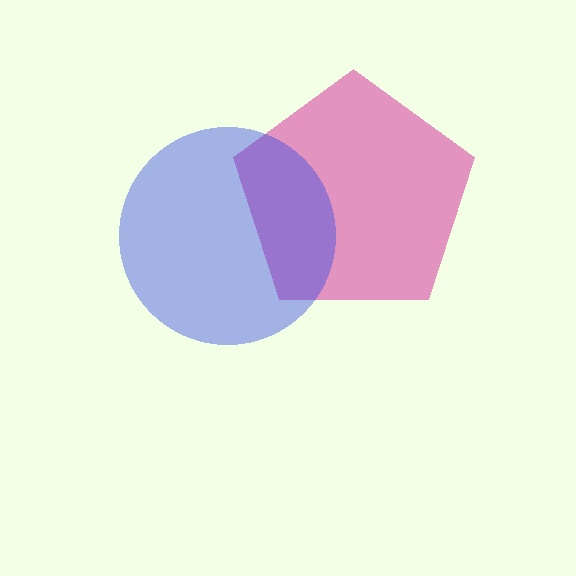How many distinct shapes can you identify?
There are 2 distinct shapes: a magenta pentagon, a blue circle.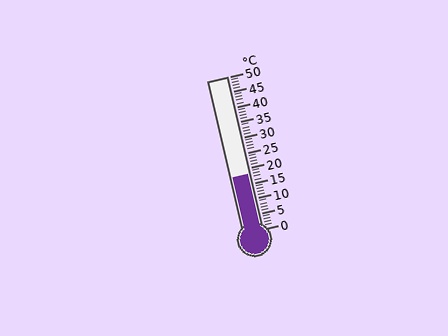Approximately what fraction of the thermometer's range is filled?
The thermometer is filled to approximately 35% of its range.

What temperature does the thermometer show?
The thermometer shows approximately 18°C.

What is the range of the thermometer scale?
The thermometer scale ranges from 0°C to 50°C.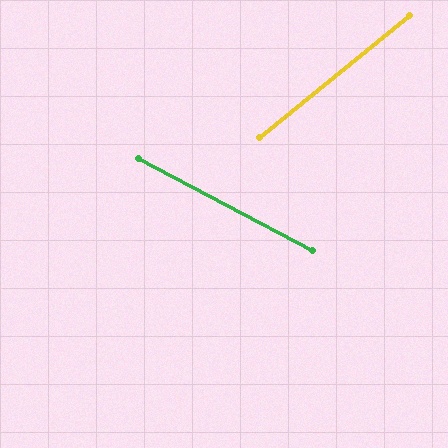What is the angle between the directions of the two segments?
Approximately 67 degrees.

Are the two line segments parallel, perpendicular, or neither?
Neither parallel nor perpendicular — they differ by about 67°.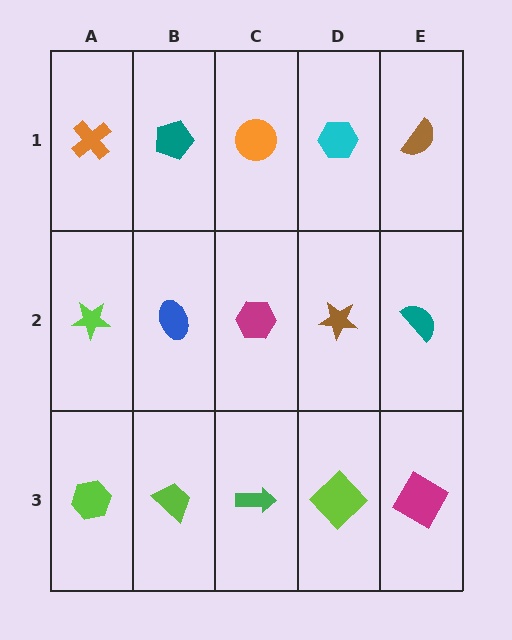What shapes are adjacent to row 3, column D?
A brown star (row 2, column D), a green arrow (row 3, column C), a magenta square (row 3, column E).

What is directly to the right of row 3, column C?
A lime diamond.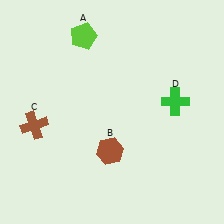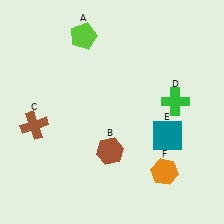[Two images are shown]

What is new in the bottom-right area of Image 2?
An orange hexagon (F) was added in the bottom-right area of Image 2.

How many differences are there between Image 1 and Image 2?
There are 2 differences between the two images.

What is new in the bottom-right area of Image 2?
A teal square (E) was added in the bottom-right area of Image 2.